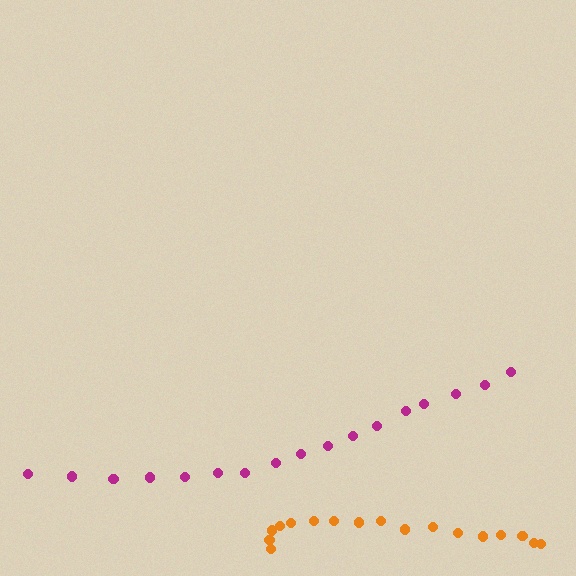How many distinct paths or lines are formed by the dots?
There are 2 distinct paths.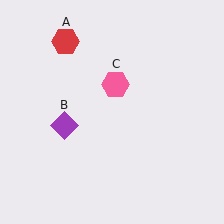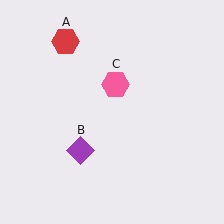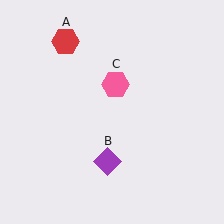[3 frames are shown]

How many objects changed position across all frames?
1 object changed position: purple diamond (object B).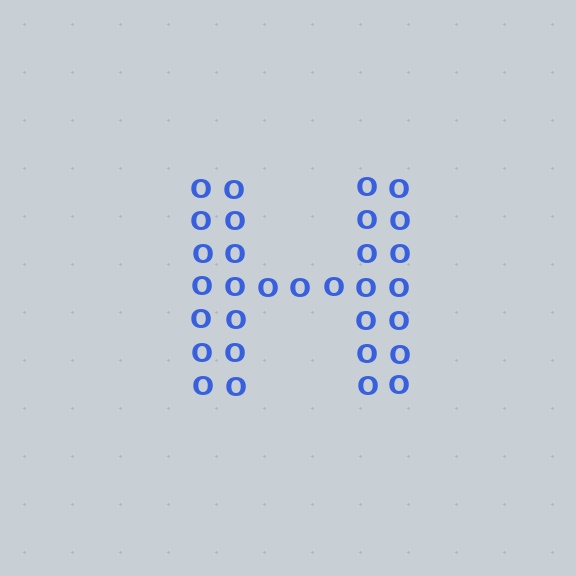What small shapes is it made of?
It is made of small letter O's.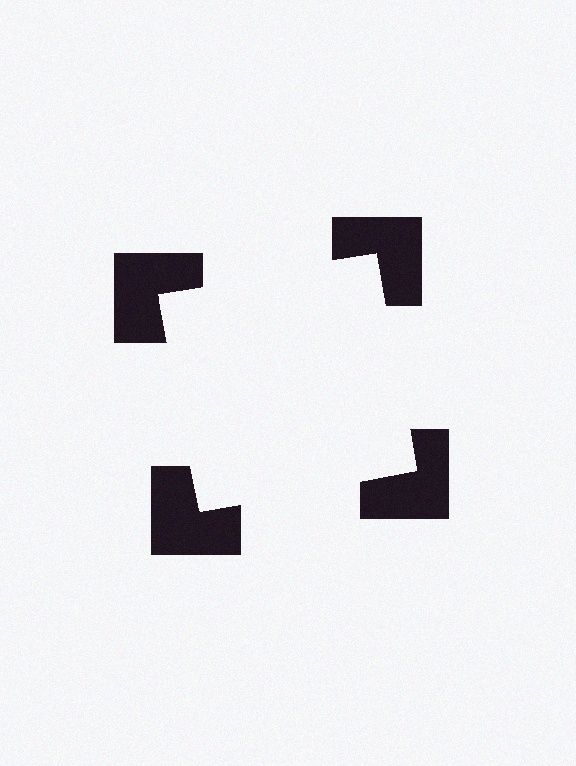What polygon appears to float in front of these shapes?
An illusory square — its edges are inferred from the aligned wedge cuts in the notched squares, not physically drawn.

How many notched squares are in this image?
There are 4 — one at each vertex of the illusory square.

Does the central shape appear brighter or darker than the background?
It typically appears slightly brighter than the background, even though no actual brightness change is drawn.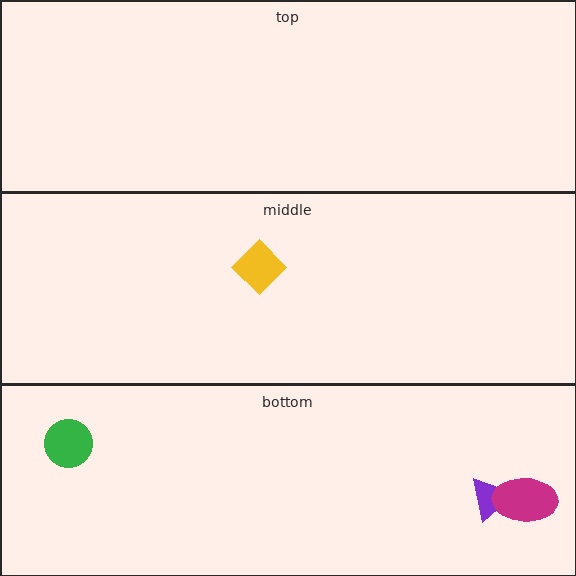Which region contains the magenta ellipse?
The bottom region.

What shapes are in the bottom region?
The green circle, the purple triangle, the magenta ellipse.